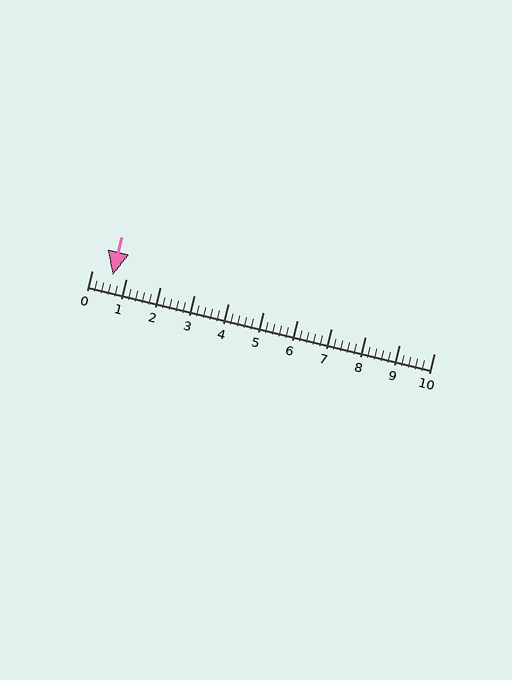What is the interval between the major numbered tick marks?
The major tick marks are spaced 1 units apart.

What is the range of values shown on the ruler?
The ruler shows values from 0 to 10.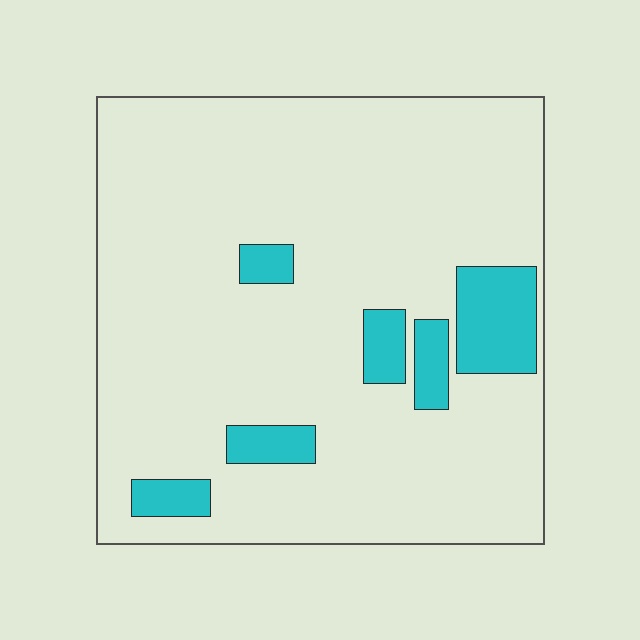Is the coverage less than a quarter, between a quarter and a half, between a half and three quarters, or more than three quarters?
Less than a quarter.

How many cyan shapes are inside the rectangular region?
6.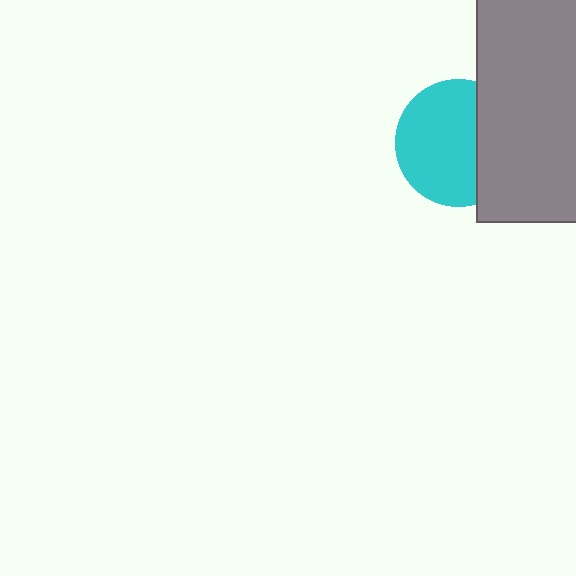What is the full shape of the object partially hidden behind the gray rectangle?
The partially hidden object is a cyan circle.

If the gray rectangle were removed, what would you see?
You would see the complete cyan circle.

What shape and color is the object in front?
The object in front is a gray rectangle.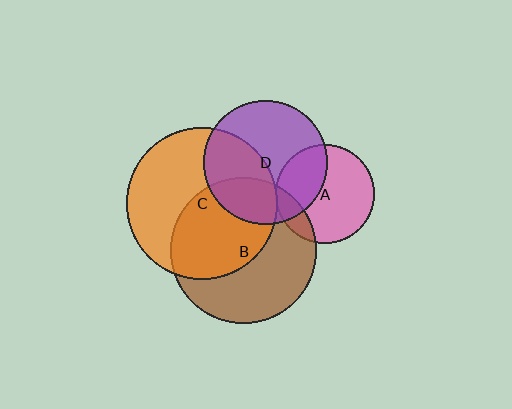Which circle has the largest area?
Circle C (orange).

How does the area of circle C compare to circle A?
Approximately 2.3 times.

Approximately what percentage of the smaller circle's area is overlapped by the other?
Approximately 25%.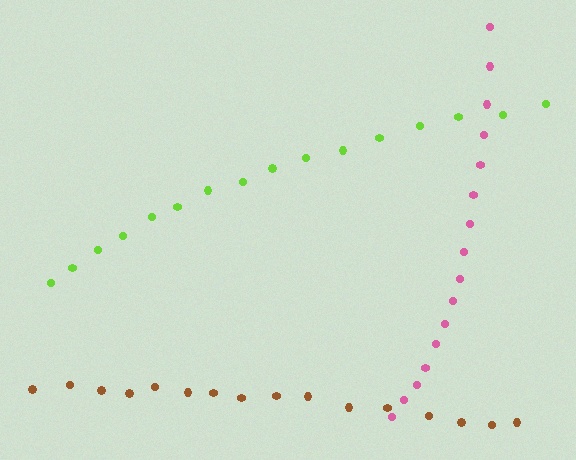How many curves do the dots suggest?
There are 3 distinct paths.